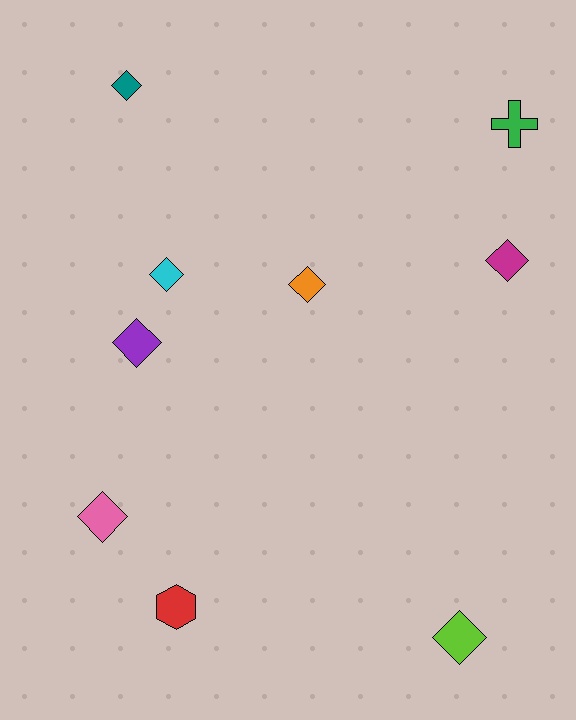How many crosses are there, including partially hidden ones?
There is 1 cross.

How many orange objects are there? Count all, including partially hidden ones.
There is 1 orange object.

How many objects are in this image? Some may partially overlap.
There are 9 objects.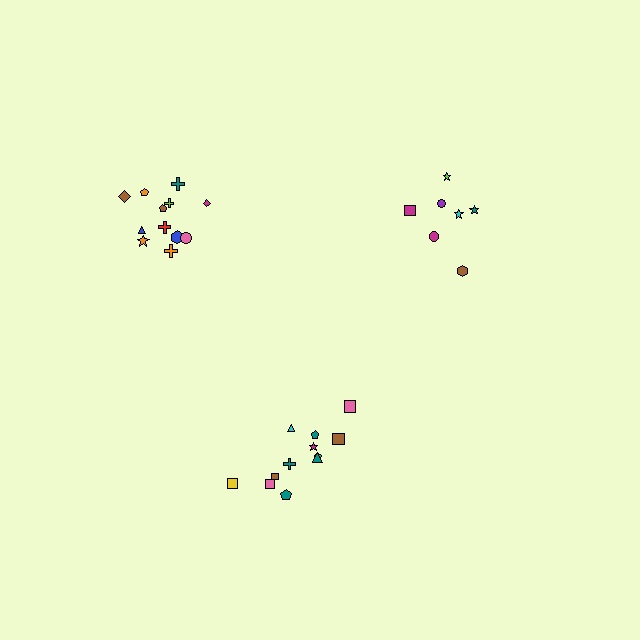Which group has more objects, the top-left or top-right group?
The top-left group.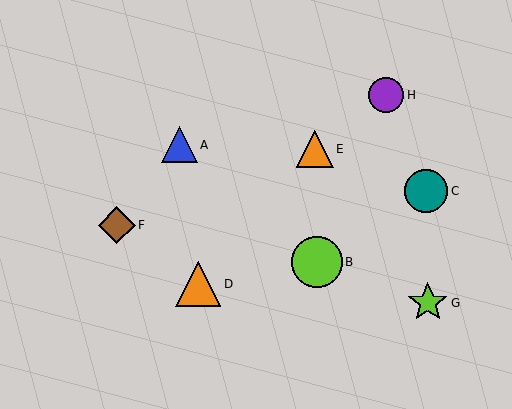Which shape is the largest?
The lime circle (labeled B) is the largest.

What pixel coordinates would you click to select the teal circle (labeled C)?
Click at (426, 191) to select the teal circle C.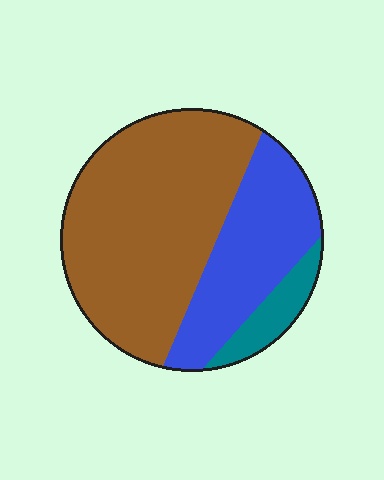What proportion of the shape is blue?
Blue takes up about one third (1/3) of the shape.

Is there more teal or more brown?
Brown.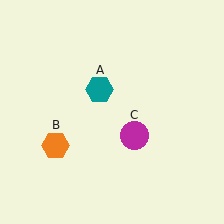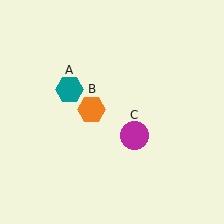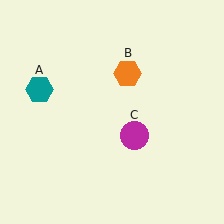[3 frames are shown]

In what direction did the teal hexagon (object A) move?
The teal hexagon (object A) moved left.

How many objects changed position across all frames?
2 objects changed position: teal hexagon (object A), orange hexagon (object B).